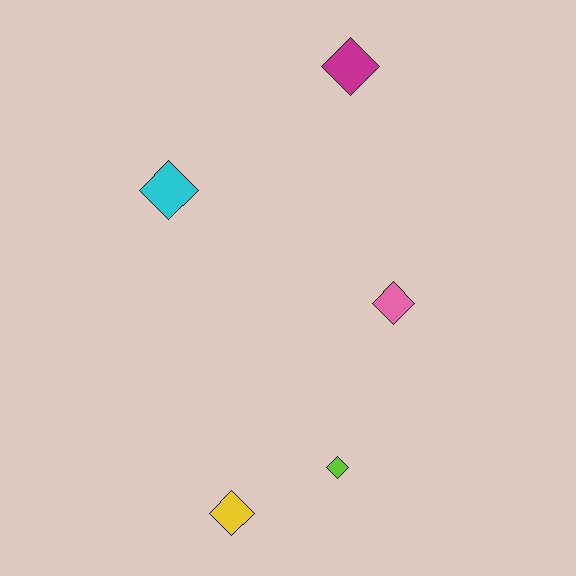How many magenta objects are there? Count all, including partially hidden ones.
There is 1 magenta object.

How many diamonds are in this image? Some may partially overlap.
There are 5 diamonds.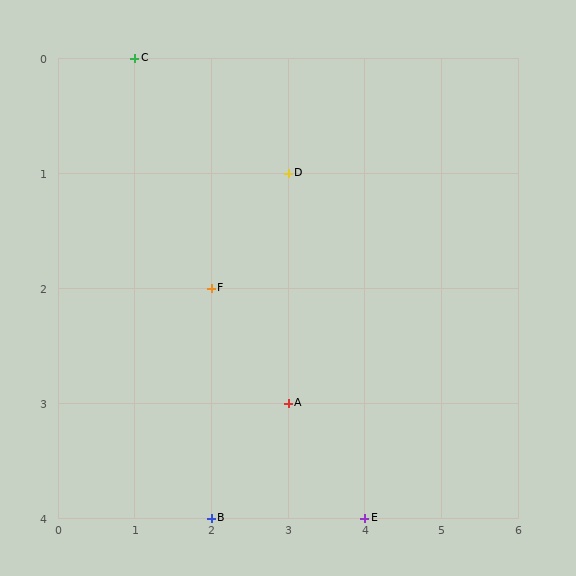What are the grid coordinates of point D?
Point D is at grid coordinates (3, 1).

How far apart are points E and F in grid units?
Points E and F are 2 columns and 2 rows apart (about 2.8 grid units diagonally).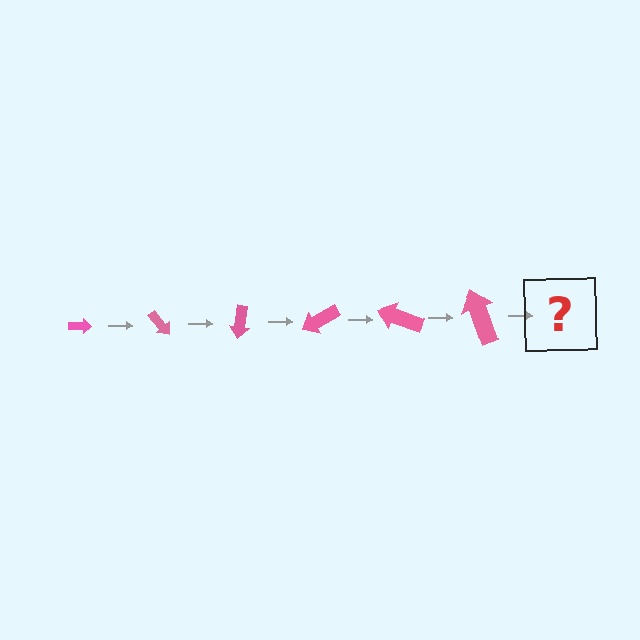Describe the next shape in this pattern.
It should be an arrow, larger than the previous one and rotated 300 degrees from the start.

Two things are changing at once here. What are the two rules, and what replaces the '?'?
The two rules are that the arrow grows larger each step and it rotates 50 degrees each step. The '?' should be an arrow, larger than the previous one and rotated 300 degrees from the start.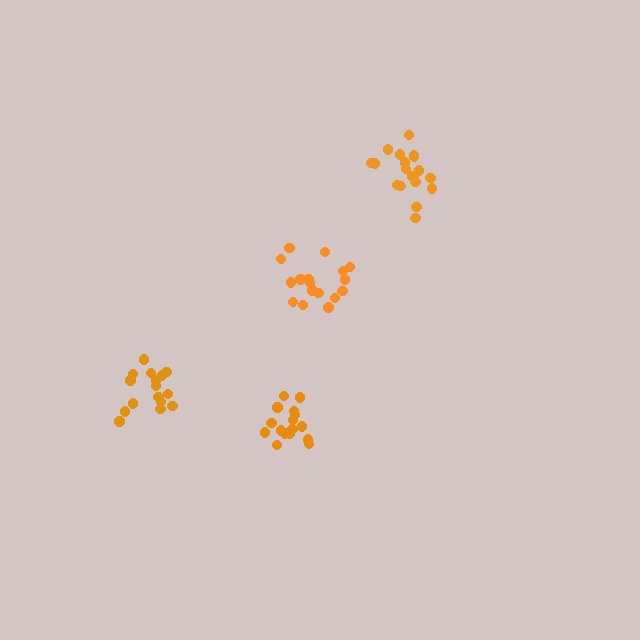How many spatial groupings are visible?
There are 4 spatial groupings.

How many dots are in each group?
Group 1: 16 dots, Group 2: 17 dots, Group 3: 19 dots, Group 4: 16 dots (68 total).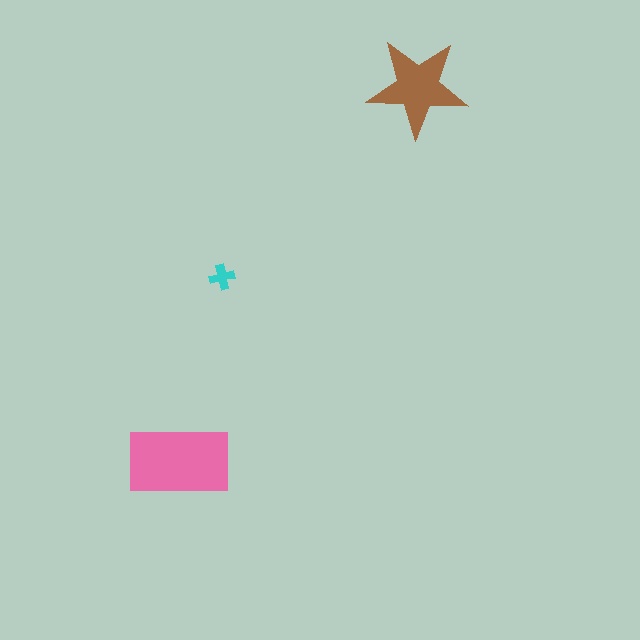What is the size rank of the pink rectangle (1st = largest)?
1st.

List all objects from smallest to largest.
The cyan cross, the brown star, the pink rectangle.